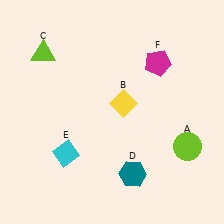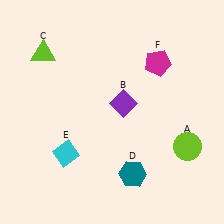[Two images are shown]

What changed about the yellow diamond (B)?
In Image 1, B is yellow. In Image 2, it changed to purple.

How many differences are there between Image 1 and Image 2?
There is 1 difference between the two images.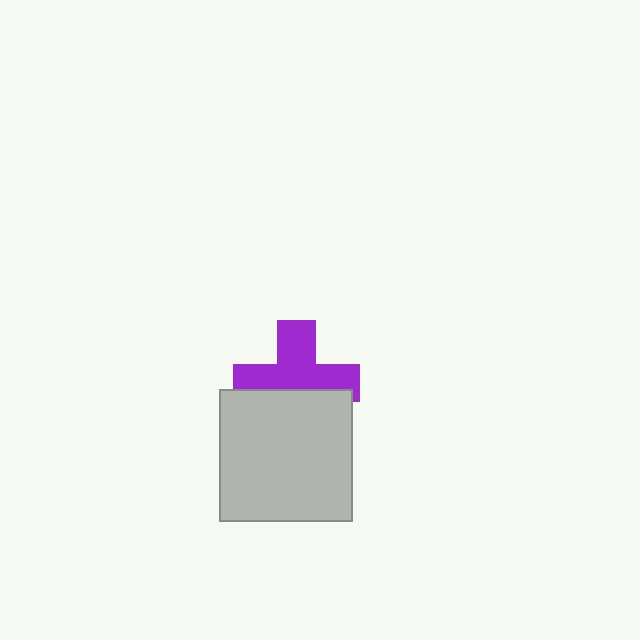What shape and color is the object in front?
The object in front is a light gray square.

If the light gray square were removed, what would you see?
You would see the complete purple cross.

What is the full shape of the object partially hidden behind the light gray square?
The partially hidden object is a purple cross.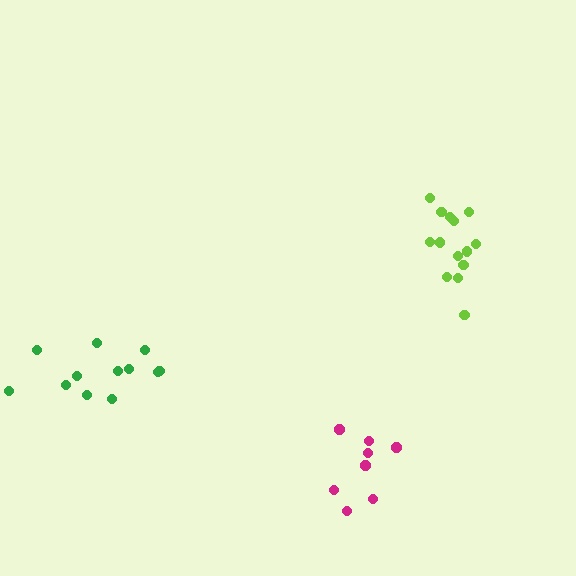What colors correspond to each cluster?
The clusters are colored: green, lime, magenta.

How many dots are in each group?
Group 1: 12 dots, Group 2: 14 dots, Group 3: 8 dots (34 total).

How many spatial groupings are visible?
There are 3 spatial groupings.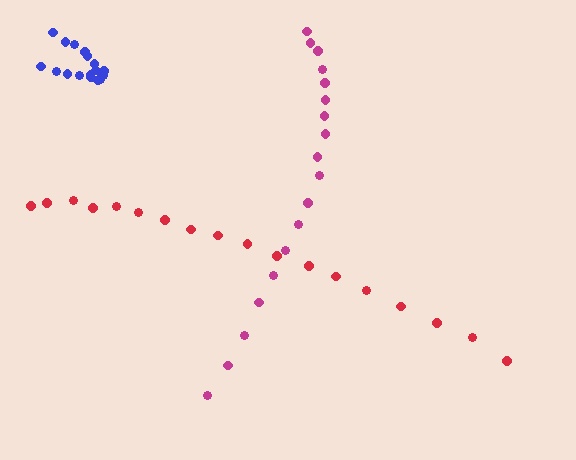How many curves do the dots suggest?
There are 3 distinct paths.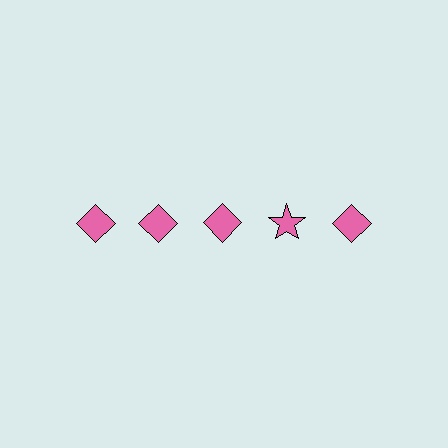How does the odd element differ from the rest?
It has a different shape: star instead of diamond.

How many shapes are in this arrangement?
There are 5 shapes arranged in a grid pattern.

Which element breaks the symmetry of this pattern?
The pink star in the top row, second from right column breaks the symmetry. All other shapes are pink diamonds.